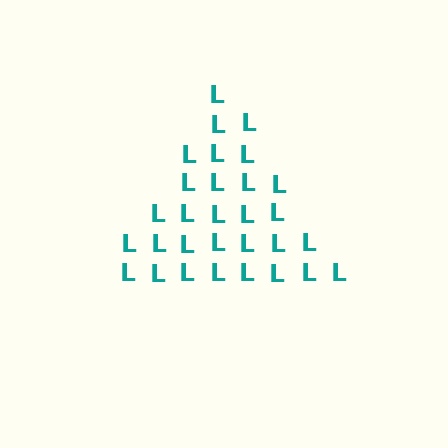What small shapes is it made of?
It is made of small letter L's.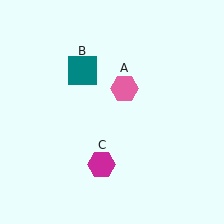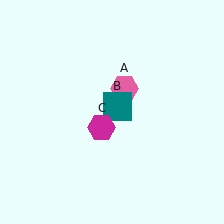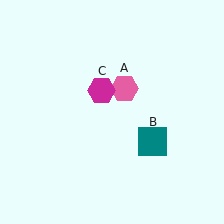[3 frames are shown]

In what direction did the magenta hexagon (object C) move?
The magenta hexagon (object C) moved up.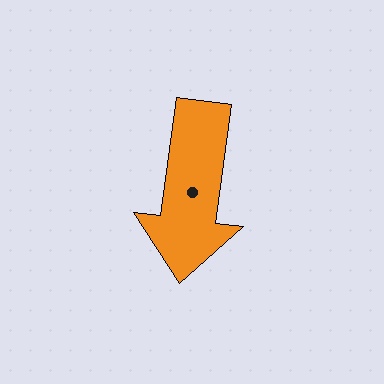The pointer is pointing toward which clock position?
Roughly 6 o'clock.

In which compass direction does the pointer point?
South.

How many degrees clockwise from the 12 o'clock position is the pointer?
Approximately 188 degrees.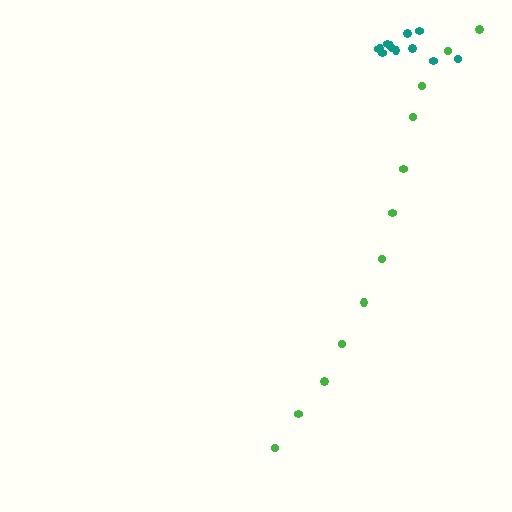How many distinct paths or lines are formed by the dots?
There are 2 distinct paths.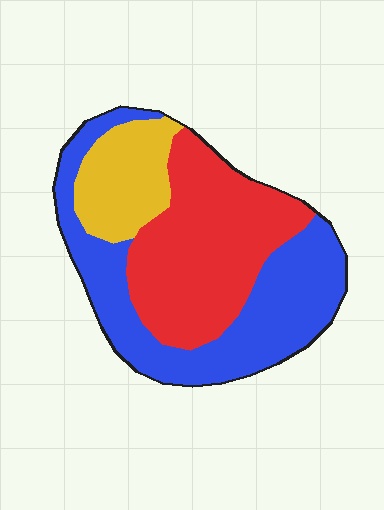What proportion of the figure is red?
Red takes up about two fifths (2/5) of the figure.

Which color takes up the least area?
Yellow, at roughly 15%.